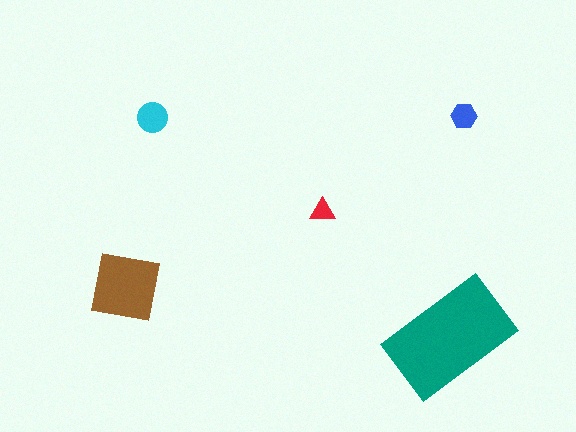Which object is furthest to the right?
The blue hexagon is rightmost.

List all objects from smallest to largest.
The red triangle, the blue hexagon, the cyan circle, the brown square, the teal rectangle.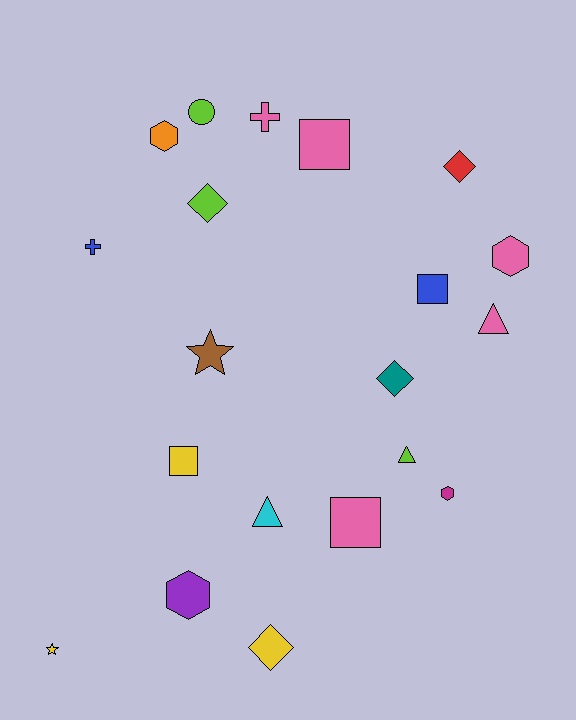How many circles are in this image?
There is 1 circle.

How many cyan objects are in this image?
There is 1 cyan object.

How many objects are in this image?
There are 20 objects.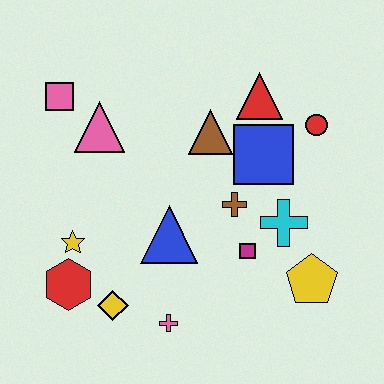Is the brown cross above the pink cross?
Yes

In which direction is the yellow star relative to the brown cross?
The yellow star is to the left of the brown cross.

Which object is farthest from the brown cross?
The pink square is farthest from the brown cross.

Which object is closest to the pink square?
The pink triangle is closest to the pink square.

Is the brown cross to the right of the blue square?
No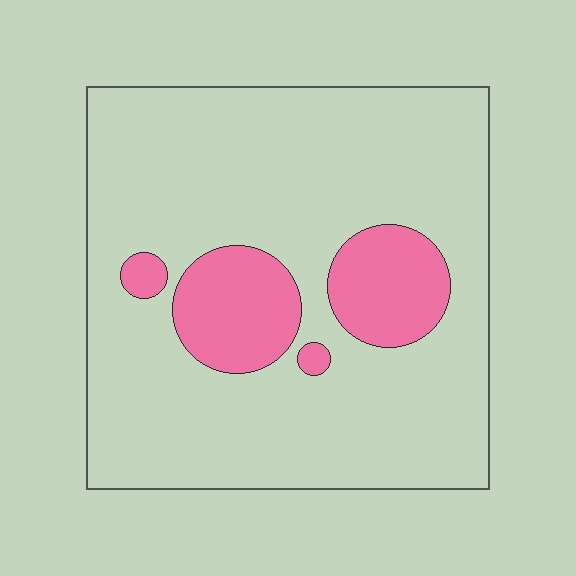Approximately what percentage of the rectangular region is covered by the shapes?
Approximately 15%.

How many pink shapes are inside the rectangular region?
4.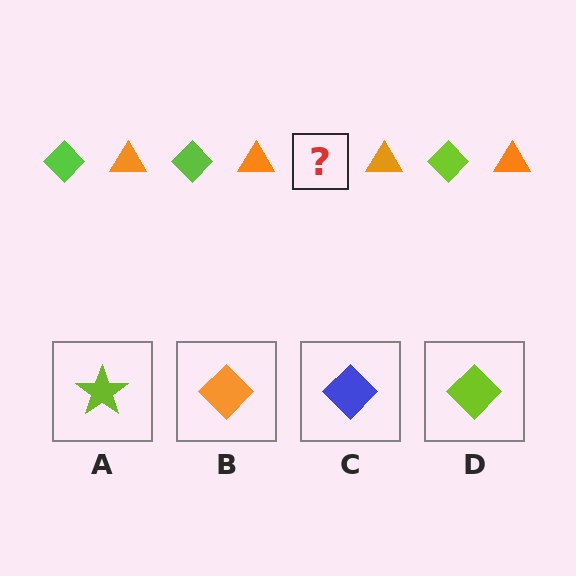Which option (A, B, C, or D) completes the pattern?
D.